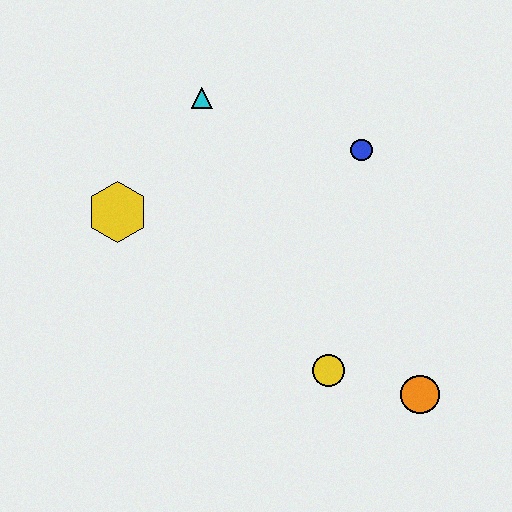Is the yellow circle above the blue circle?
No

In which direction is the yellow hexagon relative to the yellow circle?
The yellow hexagon is to the left of the yellow circle.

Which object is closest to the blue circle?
The cyan triangle is closest to the blue circle.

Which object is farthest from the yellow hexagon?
The orange circle is farthest from the yellow hexagon.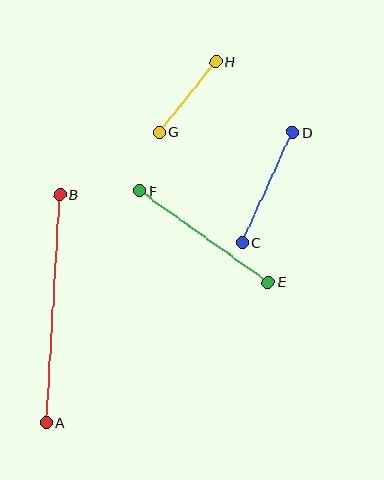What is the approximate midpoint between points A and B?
The midpoint is at approximately (53, 309) pixels.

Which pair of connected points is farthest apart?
Points A and B are farthest apart.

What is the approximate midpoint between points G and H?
The midpoint is at approximately (188, 97) pixels.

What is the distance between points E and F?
The distance is approximately 158 pixels.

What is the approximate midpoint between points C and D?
The midpoint is at approximately (267, 188) pixels.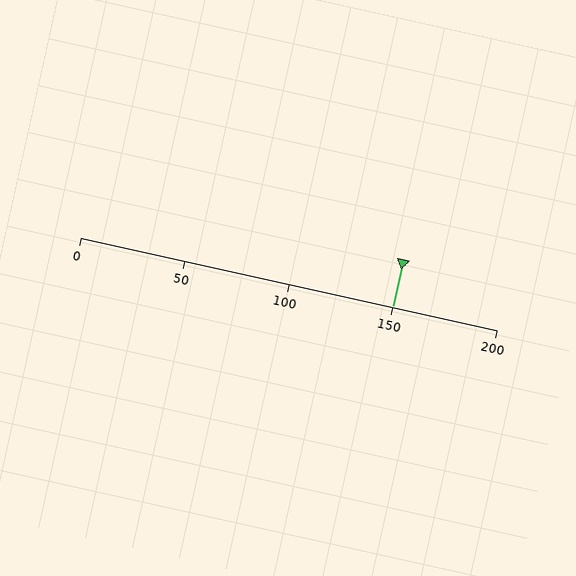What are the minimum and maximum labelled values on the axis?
The axis runs from 0 to 200.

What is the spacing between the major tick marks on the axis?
The major ticks are spaced 50 apart.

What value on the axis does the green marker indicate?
The marker indicates approximately 150.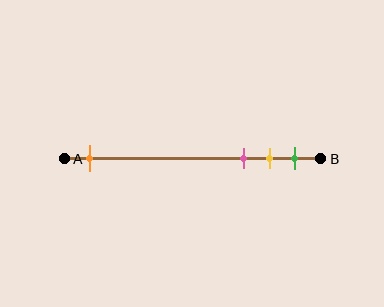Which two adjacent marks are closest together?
The yellow and green marks are the closest adjacent pair.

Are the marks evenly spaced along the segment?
No, the marks are not evenly spaced.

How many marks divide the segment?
There are 4 marks dividing the segment.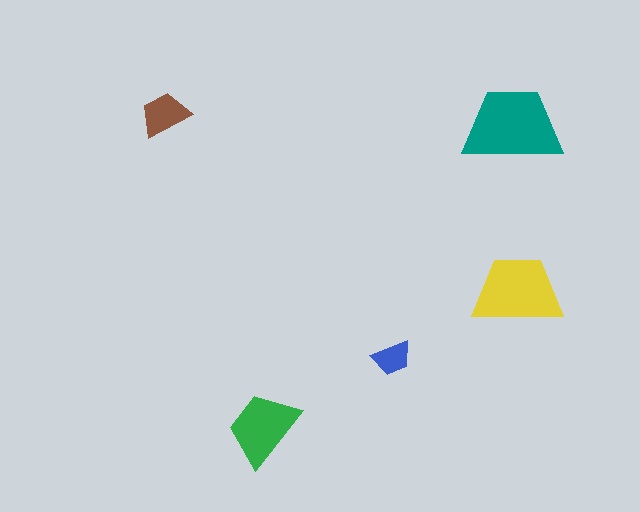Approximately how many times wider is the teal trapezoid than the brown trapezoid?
About 2 times wider.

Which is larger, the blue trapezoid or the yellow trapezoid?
The yellow one.